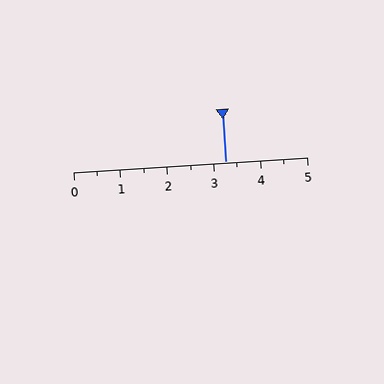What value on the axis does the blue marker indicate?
The marker indicates approximately 3.2.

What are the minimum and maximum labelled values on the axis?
The axis runs from 0 to 5.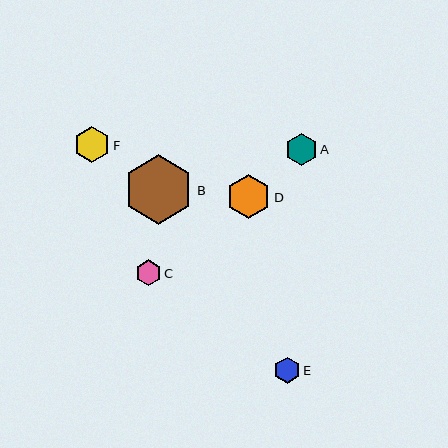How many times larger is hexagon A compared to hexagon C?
Hexagon A is approximately 1.3 times the size of hexagon C.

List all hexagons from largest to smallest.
From largest to smallest: B, D, F, A, E, C.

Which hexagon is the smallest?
Hexagon C is the smallest with a size of approximately 26 pixels.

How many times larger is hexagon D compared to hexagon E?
Hexagon D is approximately 1.7 times the size of hexagon E.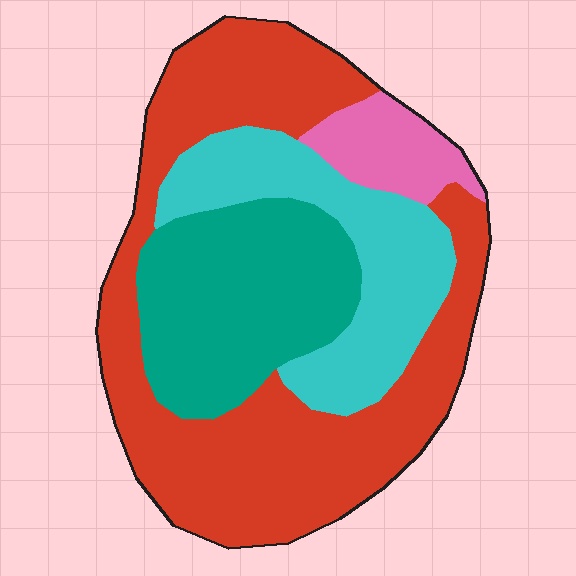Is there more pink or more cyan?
Cyan.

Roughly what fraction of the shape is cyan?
Cyan covers about 20% of the shape.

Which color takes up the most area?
Red, at roughly 50%.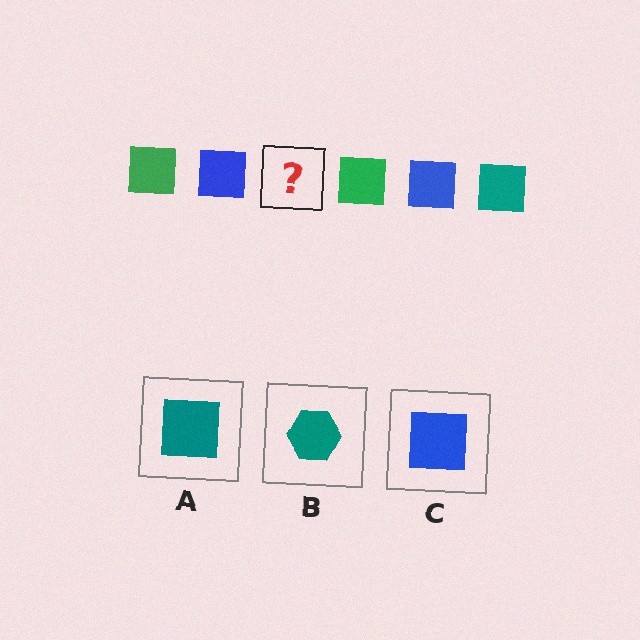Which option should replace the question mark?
Option A.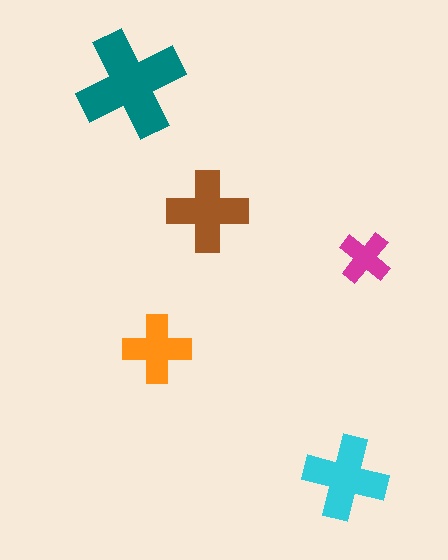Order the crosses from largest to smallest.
the teal one, the cyan one, the brown one, the orange one, the magenta one.